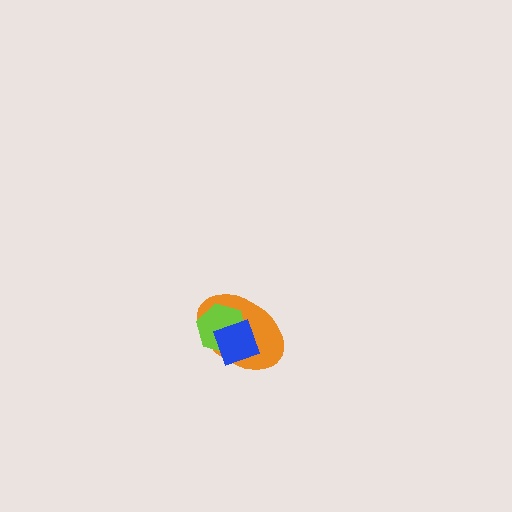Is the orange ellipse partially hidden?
Yes, it is partially covered by another shape.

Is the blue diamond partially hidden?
No, no other shape covers it.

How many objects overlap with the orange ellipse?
2 objects overlap with the orange ellipse.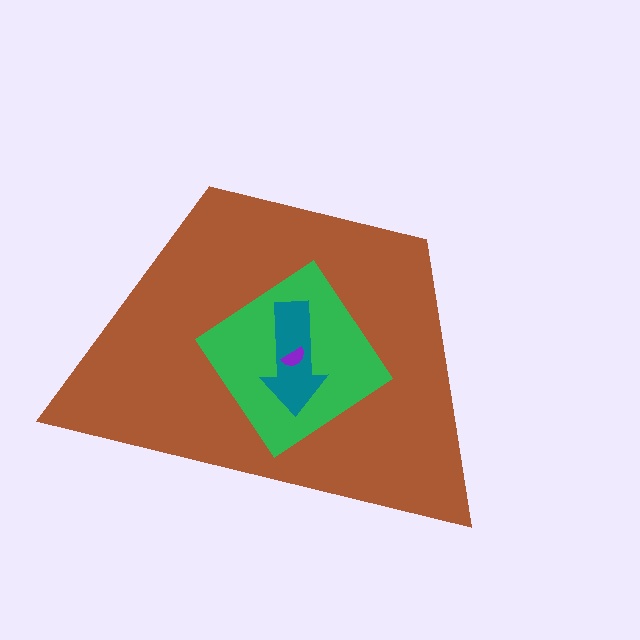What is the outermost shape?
The brown trapezoid.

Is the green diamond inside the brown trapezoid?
Yes.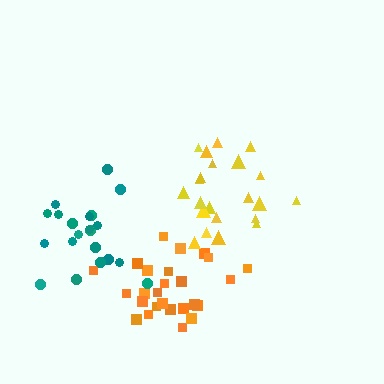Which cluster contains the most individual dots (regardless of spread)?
Orange (26).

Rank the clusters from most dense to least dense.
orange, teal, yellow.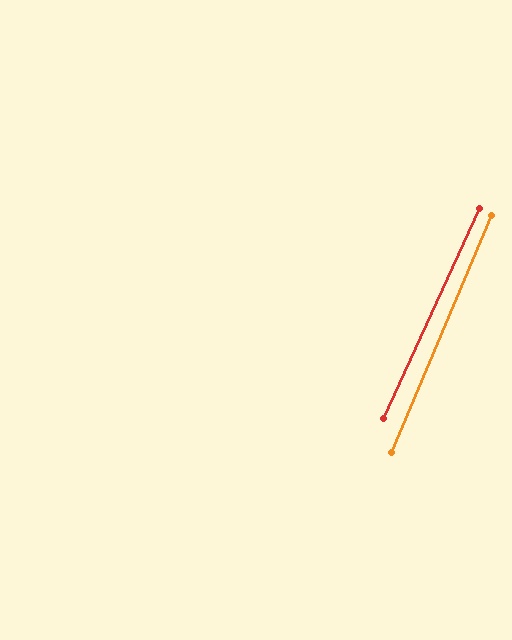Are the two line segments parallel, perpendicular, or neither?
Parallel — their directions differ by only 1.6°.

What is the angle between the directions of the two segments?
Approximately 2 degrees.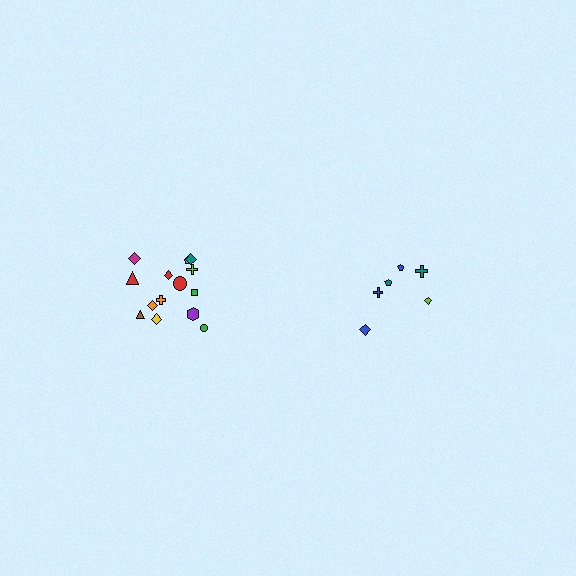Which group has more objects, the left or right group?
The left group.